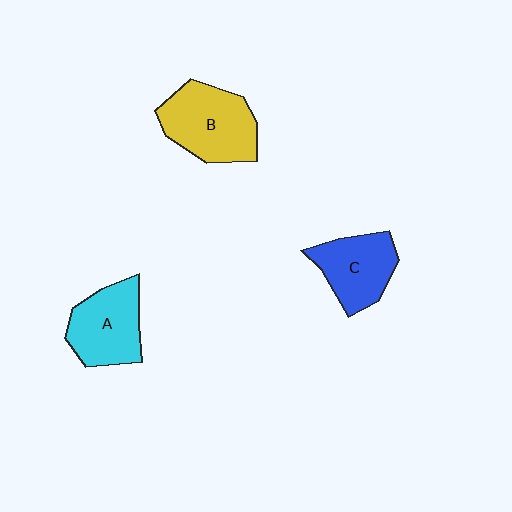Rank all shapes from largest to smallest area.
From largest to smallest: B (yellow), A (cyan), C (blue).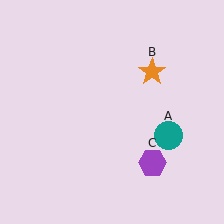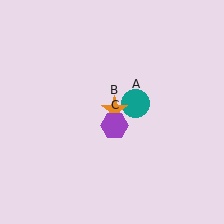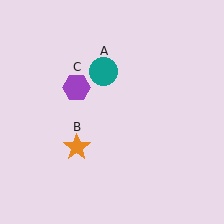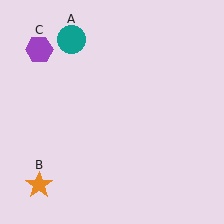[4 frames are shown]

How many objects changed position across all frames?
3 objects changed position: teal circle (object A), orange star (object B), purple hexagon (object C).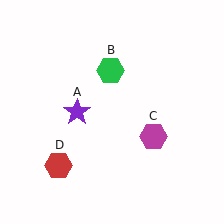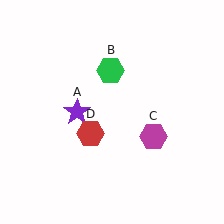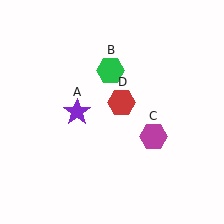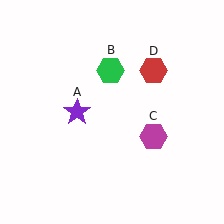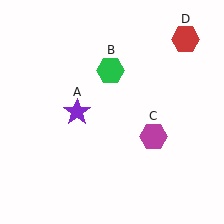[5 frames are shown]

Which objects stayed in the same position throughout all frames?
Purple star (object A) and green hexagon (object B) and magenta hexagon (object C) remained stationary.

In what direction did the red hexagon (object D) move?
The red hexagon (object D) moved up and to the right.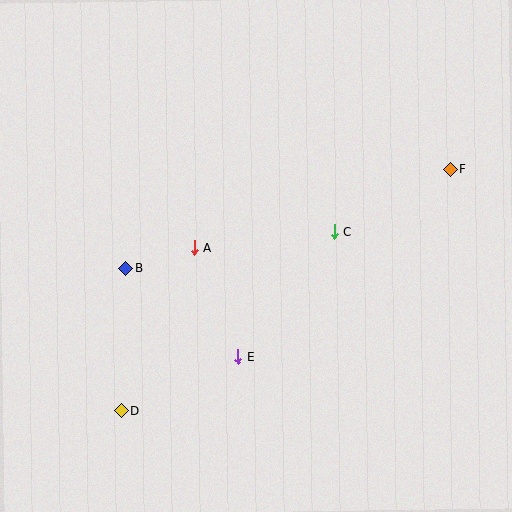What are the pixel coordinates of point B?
Point B is at (126, 268).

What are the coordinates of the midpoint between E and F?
The midpoint between E and F is at (344, 263).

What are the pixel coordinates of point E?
Point E is at (238, 357).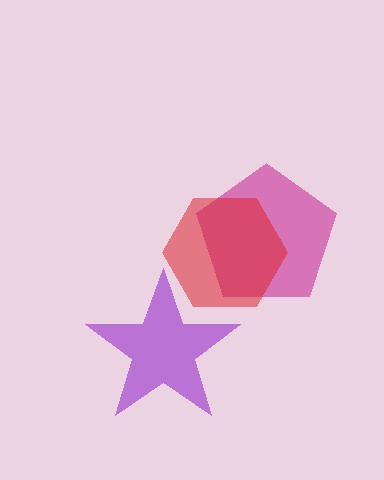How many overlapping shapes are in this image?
There are 3 overlapping shapes in the image.